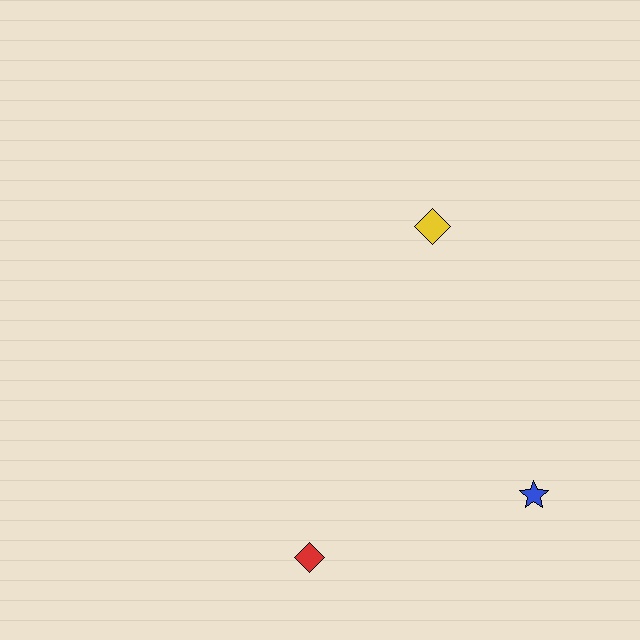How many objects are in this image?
There are 3 objects.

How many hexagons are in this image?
There are no hexagons.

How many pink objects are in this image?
There are no pink objects.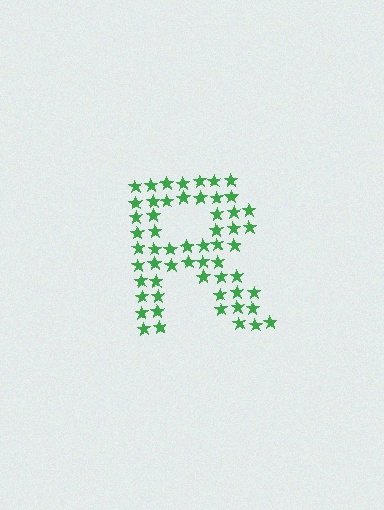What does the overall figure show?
The overall figure shows the letter R.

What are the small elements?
The small elements are stars.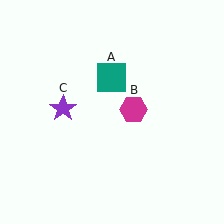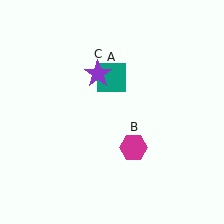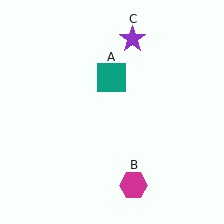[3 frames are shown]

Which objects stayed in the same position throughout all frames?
Teal square (object A) remained stationary.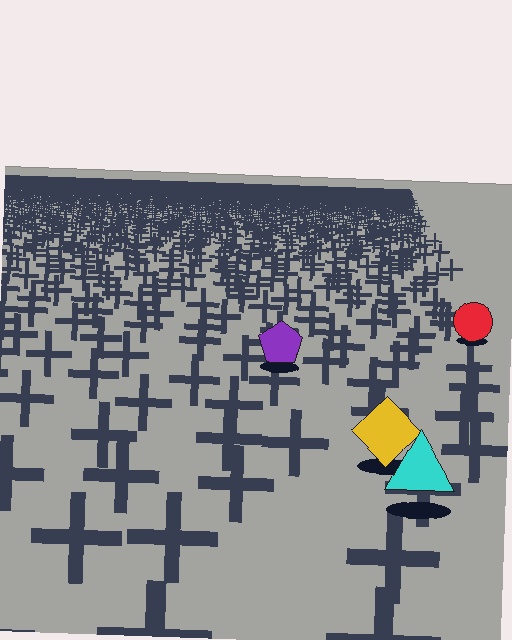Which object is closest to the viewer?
The cyan triangle is closest. The texture marks near it are larger and more spread out.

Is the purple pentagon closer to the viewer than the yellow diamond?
No. The yellow diamond is closer — you can tell from the texture gradient: the ground texture is coarser near it.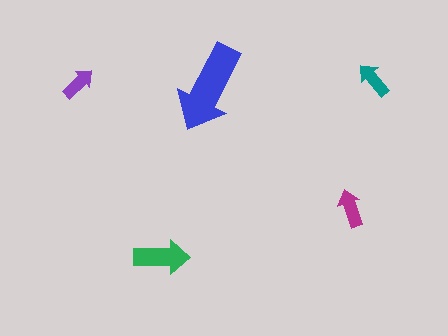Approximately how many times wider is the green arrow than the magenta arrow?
About 1.5 times wider.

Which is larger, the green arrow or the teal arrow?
The green one.